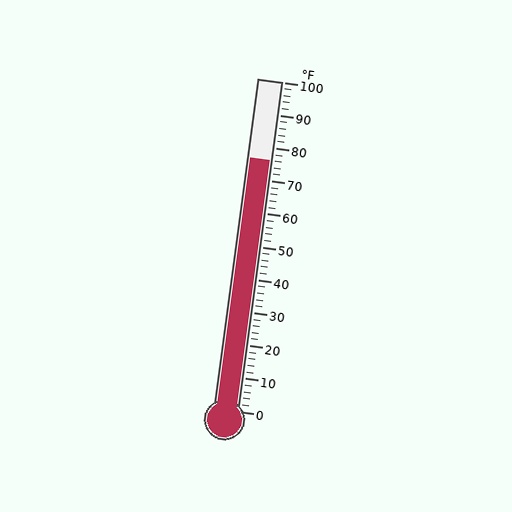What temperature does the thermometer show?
The thermometer shows approximately 76°F.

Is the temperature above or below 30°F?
The temperature is above 30°F.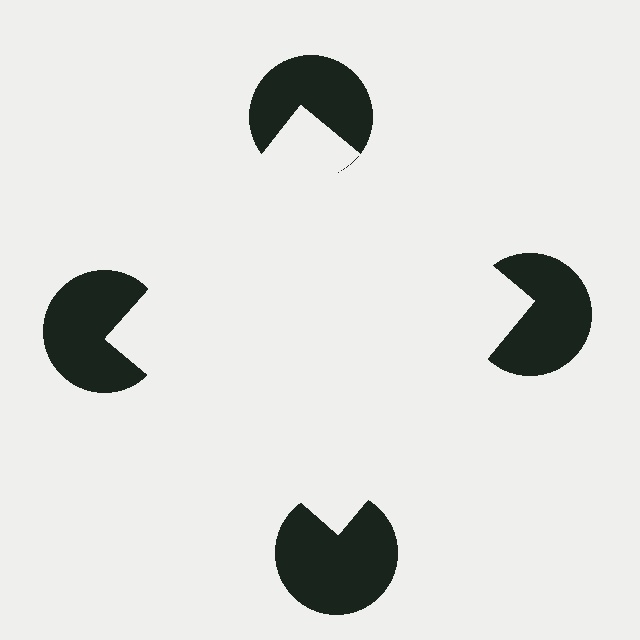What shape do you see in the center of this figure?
An illusory square — its edges are inferred from the aligned wedge cuts in the pac-man discs, not physically drawn.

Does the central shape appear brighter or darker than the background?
It typically appears slightly brighter than the background, even though no actual brightness change is drawn.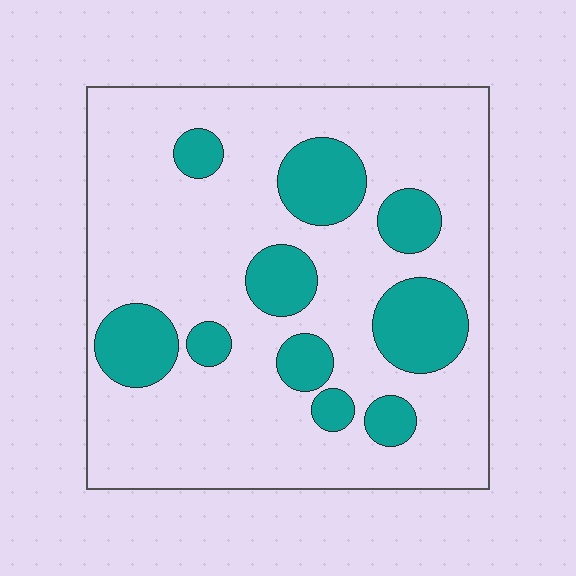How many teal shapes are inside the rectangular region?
10.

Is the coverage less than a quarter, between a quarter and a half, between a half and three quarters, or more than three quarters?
Less than a quarter.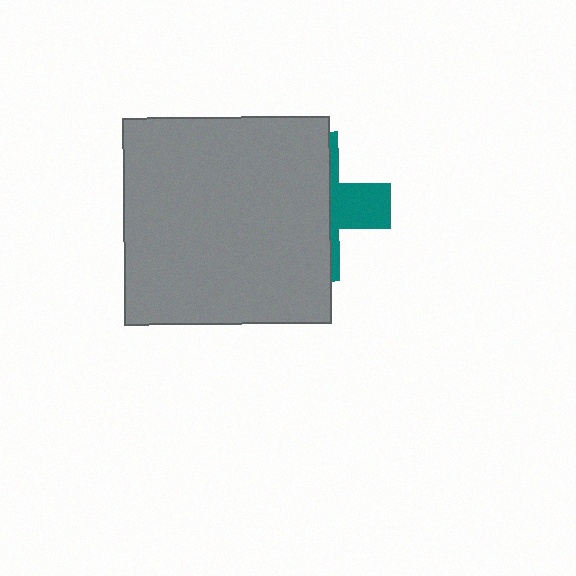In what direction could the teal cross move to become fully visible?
The teal cross could move right. That would shift it out from behind the gray square entirely.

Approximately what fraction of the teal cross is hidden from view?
Roughly 68% of the teal cross is hidden behind the gray square.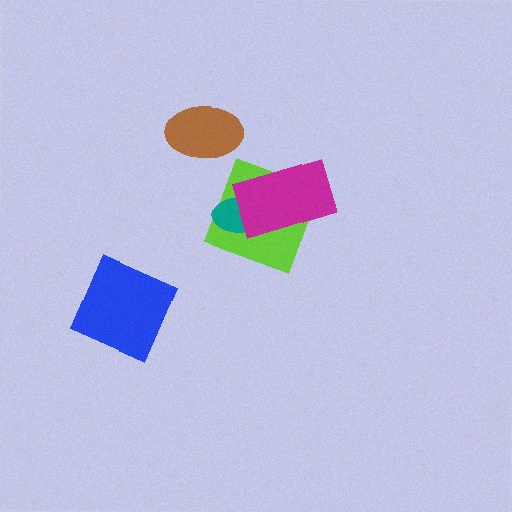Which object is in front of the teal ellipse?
The magenta rectangle is in front of the teal ellipse.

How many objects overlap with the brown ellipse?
0 objects overlap with the brown ellipse.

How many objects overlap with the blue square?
0 objects overlap with the blue square.